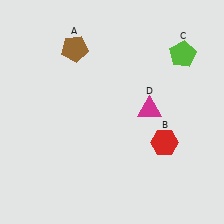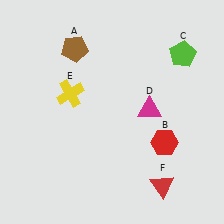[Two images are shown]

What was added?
A yellow cross (E), a red triangle (F) were added in Image 2.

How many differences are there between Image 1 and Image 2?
There are 2 differences between the two images.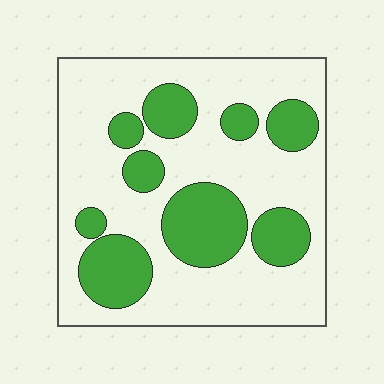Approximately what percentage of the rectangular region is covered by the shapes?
Approximately 30%.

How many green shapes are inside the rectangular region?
9.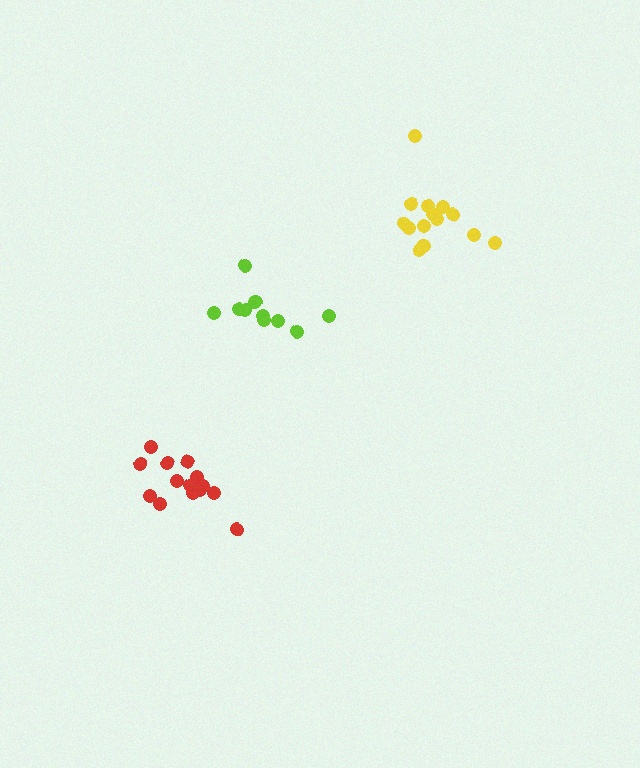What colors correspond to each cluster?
The clusters are colored: lime, red, yellow.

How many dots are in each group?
Group 1: 10 dots, Group 2: 14 dots, Group 3: 14 dots (38 total).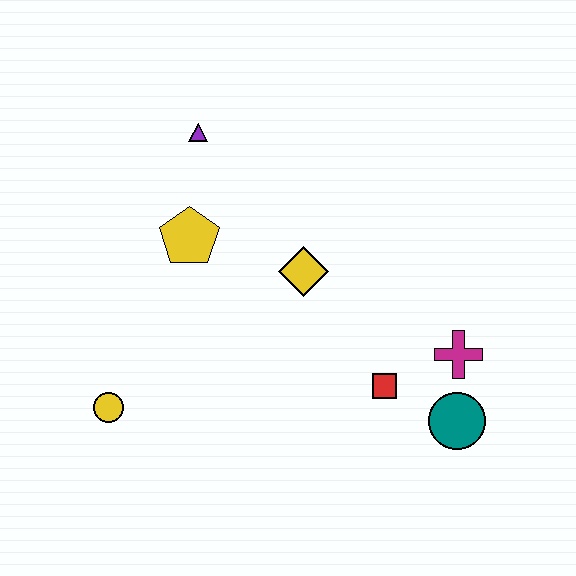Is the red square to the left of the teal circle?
Yes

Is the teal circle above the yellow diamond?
No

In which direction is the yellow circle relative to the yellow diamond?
The yellow circle is to the left of the yellow diamond.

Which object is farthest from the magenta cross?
The yellow circle is farthest from the magenta cross.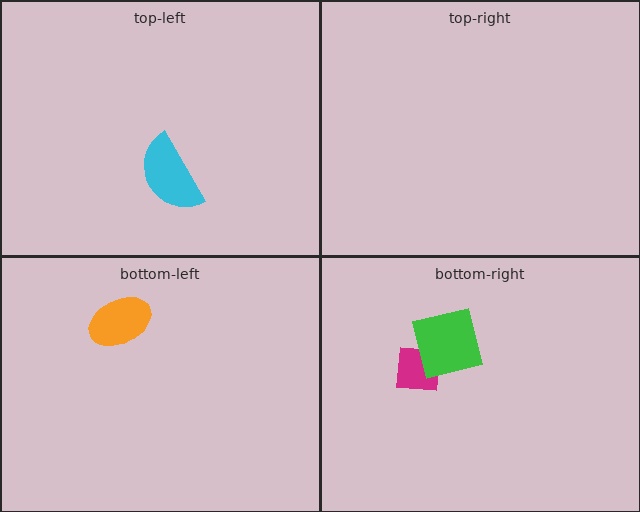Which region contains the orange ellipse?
The bottom-left region.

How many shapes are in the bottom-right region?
2.